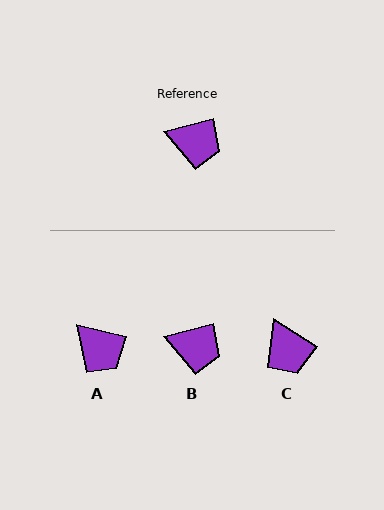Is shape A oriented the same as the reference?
No, it is off by about 28 degrees.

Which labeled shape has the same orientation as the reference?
B.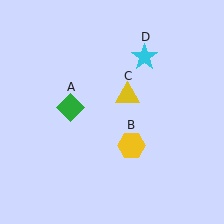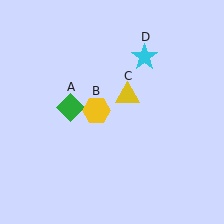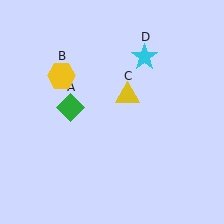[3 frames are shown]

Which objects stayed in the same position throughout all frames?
Green diamond (object A) and yellow triangle (object C) and cyan star (object D) remained stationary.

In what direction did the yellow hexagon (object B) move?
The yellow hexagon (object B) moved up and to the left.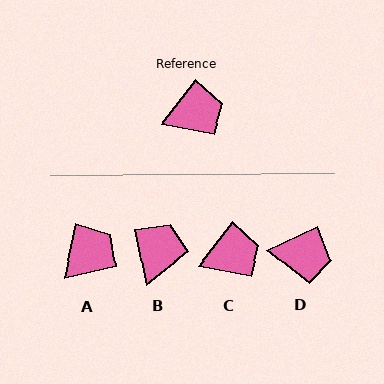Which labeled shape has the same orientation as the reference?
C.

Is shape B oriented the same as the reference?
No, it is off by about 49 degrees.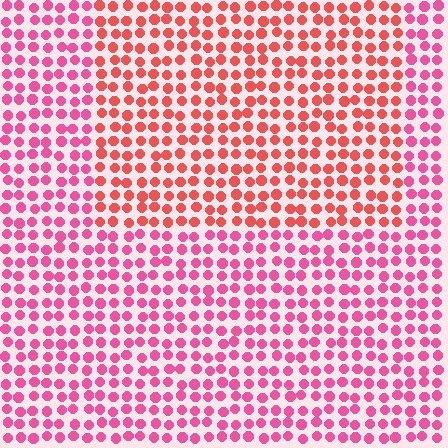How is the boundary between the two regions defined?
The boundary is defined purely by a slight shift in hue (about 30 degrees). Spacing, size, and orientation are identical on both sides.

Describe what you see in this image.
The image is filled with small pink elements in a uniform arrangement. A rectangle-shaped region is visible where the elements are tinted to a slightly different hue, forming a subtle color boundary.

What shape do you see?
I see a rectangle.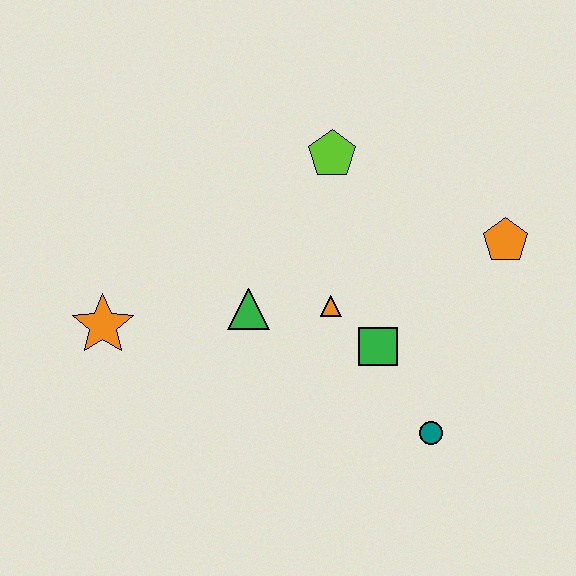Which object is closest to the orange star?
The green triangle is closest to the orange star.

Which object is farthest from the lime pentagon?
The teal circle is farthest from the lime pentagon.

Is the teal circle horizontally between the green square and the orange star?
No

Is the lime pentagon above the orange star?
Yes